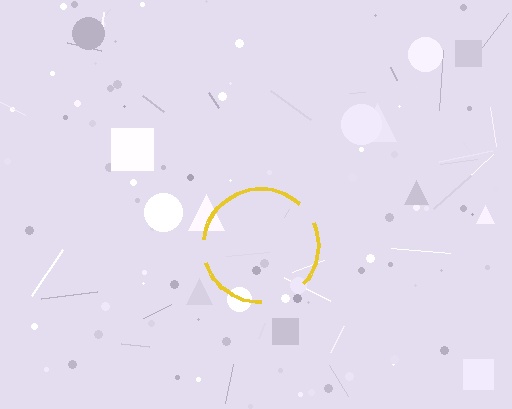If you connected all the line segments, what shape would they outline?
They would outline a circle.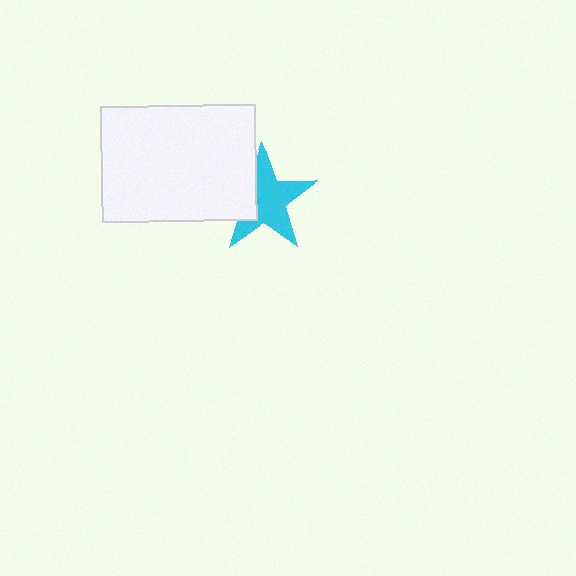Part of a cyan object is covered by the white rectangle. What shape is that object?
It is a star.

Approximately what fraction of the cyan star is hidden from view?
Roughly 31% of the cyan star is hidden behind the white rectangle.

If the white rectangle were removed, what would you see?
You would see the complete cyan star.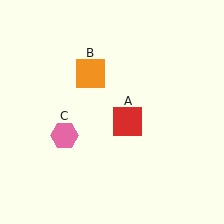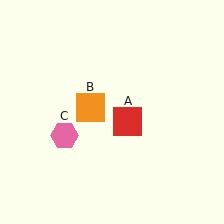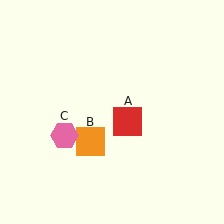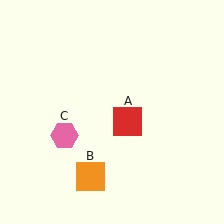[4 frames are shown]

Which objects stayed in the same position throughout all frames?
Red square (object A) and pink hexagon (object C) remained stationary.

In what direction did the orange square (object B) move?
The orange square (object B) moved down.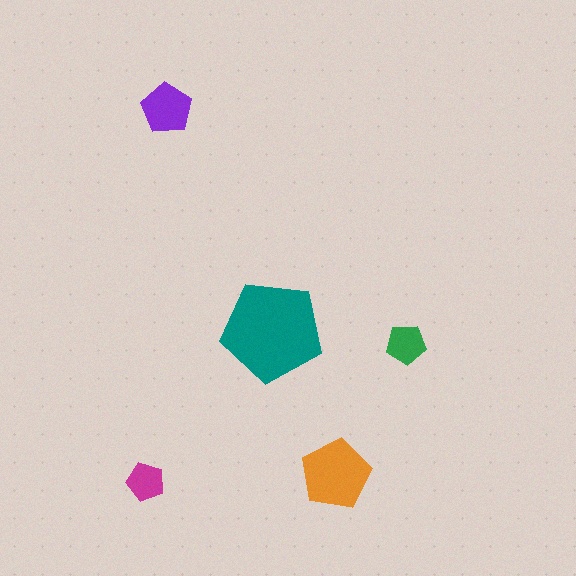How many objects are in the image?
There are 5 objects in the image.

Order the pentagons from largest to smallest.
the teal one, the orange one, the purple one, the green one, the magenta one.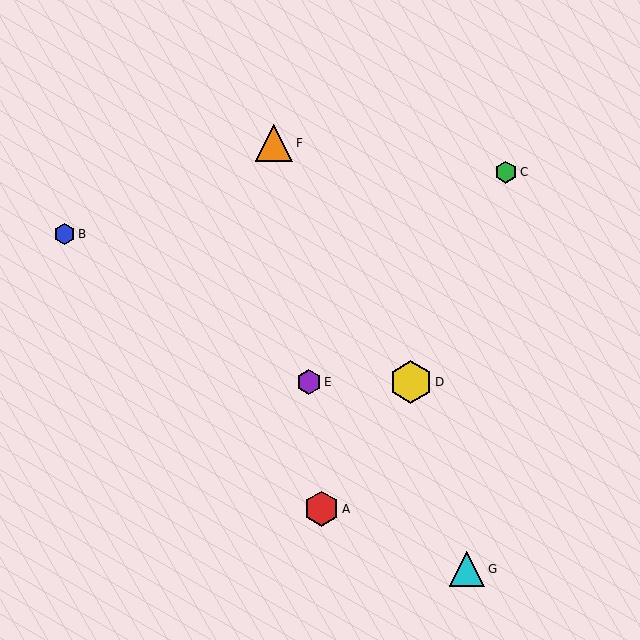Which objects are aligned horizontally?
Objects D, E are aligned horizontally.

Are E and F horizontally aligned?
No, E is at y≈382 and F is at y≈143.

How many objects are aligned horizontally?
2 objects (D, E) are aligned horizontally.